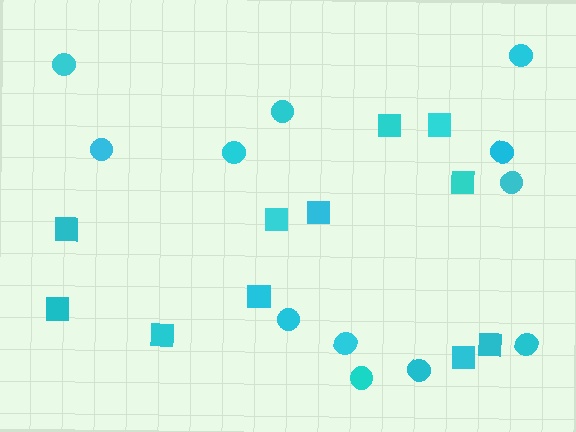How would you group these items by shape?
There are 2 groups: one group of squares (11) and one group of circles (12).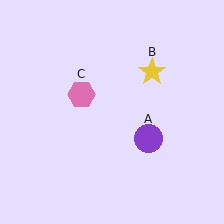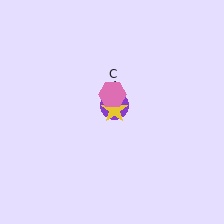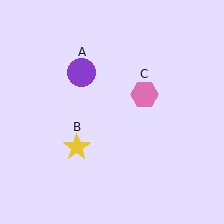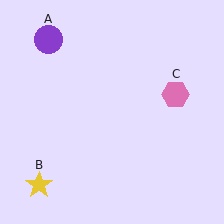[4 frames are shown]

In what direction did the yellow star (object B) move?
The yellow star (object B) moved down and to the left.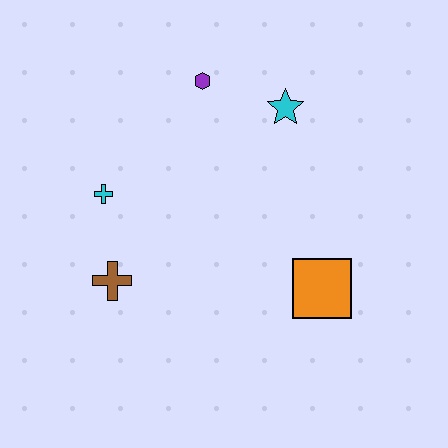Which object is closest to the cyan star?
The purple hexagon is closest to the cyan star.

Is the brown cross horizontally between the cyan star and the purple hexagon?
No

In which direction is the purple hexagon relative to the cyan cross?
The purple hexagon is above the cyan cross.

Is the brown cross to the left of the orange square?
Yes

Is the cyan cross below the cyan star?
Yes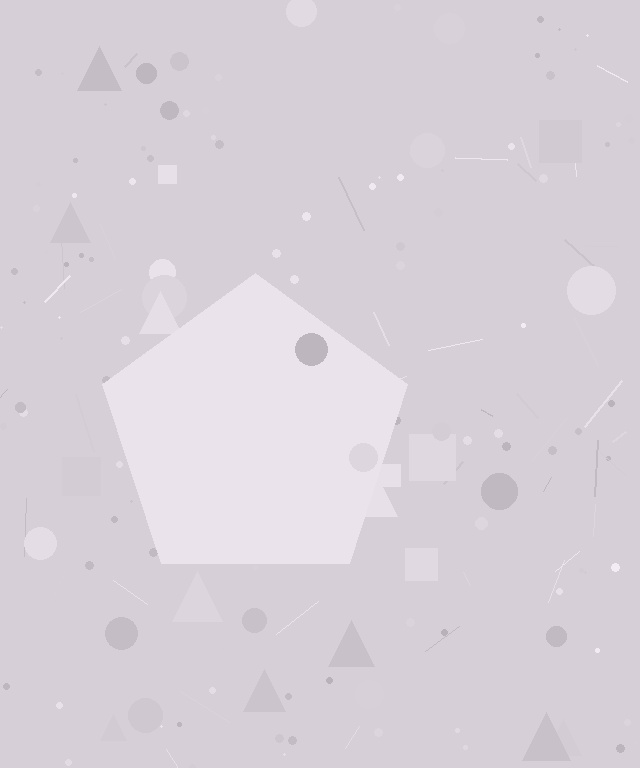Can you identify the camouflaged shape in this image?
The camouflaged shape is a pentagon.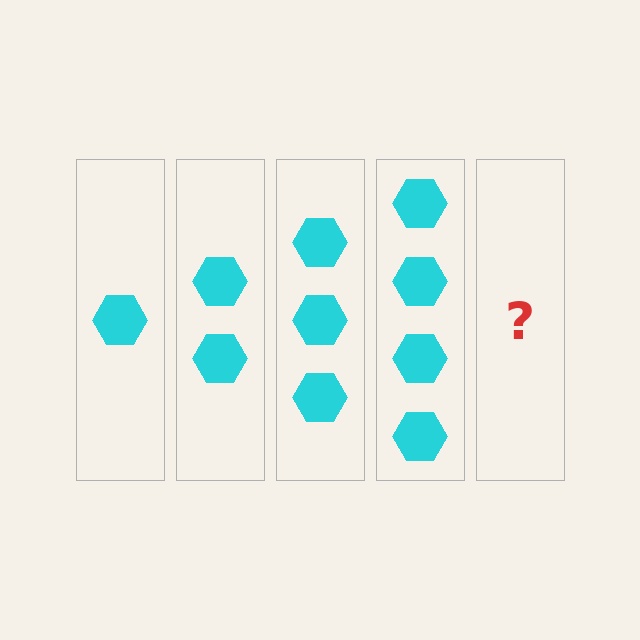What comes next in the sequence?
The next element should be 5 hexagons.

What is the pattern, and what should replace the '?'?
The pattern is that each step adds one more hexagon. The '?' should be 5 hexagons.